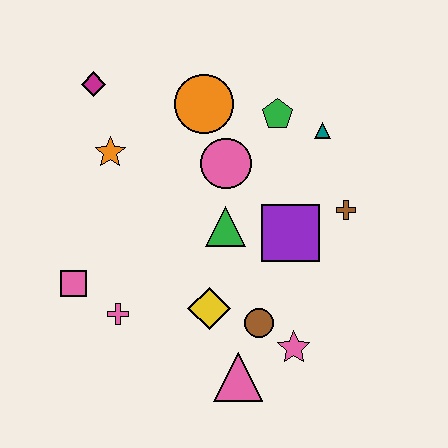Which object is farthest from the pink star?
The magenta diamond is farthest from the pink star.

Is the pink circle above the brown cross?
Yes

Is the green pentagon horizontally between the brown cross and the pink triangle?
Yes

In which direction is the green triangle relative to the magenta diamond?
The green triangle is below the magenta diamond.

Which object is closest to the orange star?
The magenta diamond is closest to the orange star.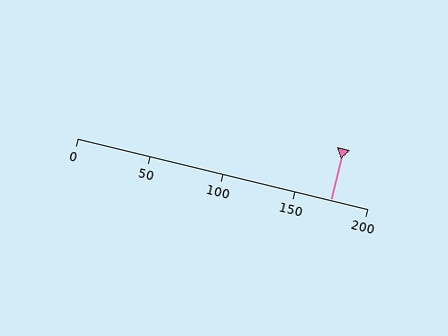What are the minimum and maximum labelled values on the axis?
The axis runs from 0 to 200.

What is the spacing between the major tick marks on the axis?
The major ticks are spaced 50 apart.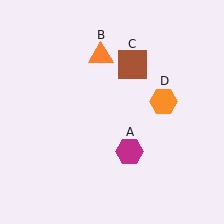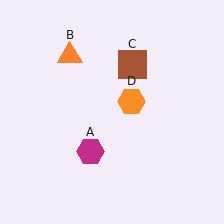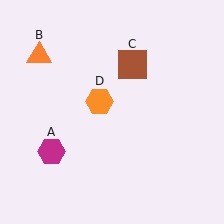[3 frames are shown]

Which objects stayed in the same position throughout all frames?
Brown square (object C) remained stationary.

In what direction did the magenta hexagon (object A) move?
The magenta hexagon (object A) moved left.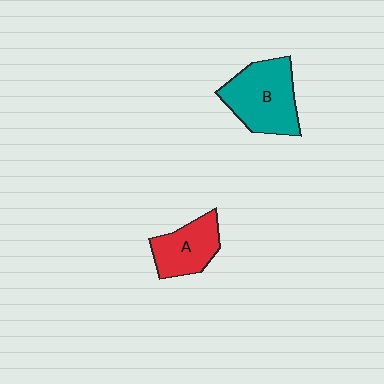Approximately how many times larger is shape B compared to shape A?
Approximately 1.5 times.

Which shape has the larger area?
Shape B (teal).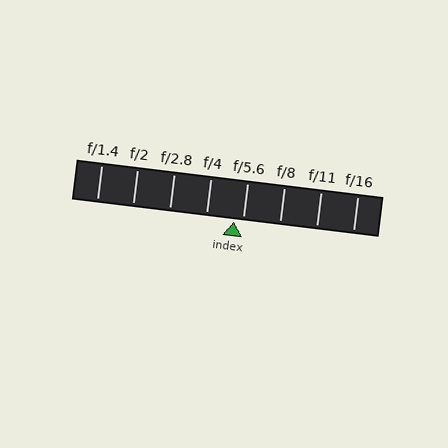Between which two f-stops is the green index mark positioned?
The index mark is between f/4 and f/5.6.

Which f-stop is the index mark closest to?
The index mark is closest to f/5.6.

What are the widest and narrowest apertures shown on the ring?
The widest aperture shown is f/1.4 and the narrowest is f/16.